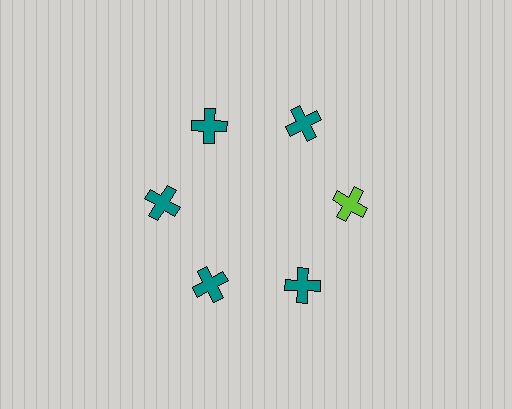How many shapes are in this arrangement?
There are 6 shapes arranged in a ring pattern.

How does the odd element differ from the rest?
It has a different color: lime instead of teal.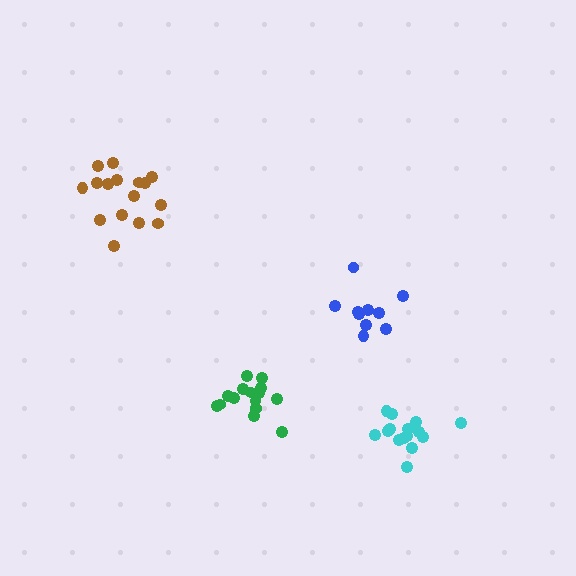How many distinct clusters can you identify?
There are 4 distinct clusters.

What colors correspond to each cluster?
The clusters are colored: green, cyan, blue, brown.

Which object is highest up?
The brown cluster is topmost.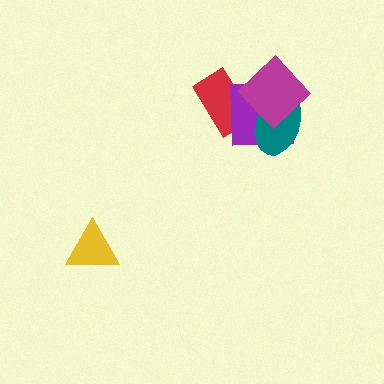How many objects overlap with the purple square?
3 objects overlap with the purple square.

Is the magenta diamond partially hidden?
No, no other shape covers it.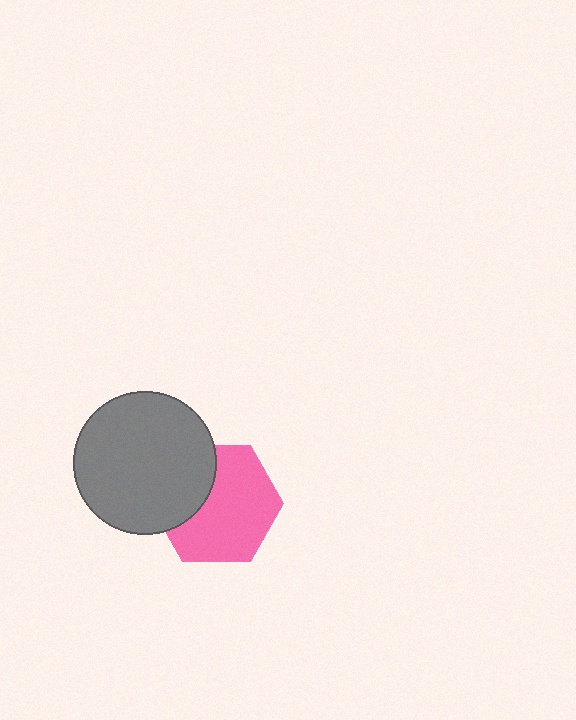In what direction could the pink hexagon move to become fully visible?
The pink hexagon could move right. That would shift it out from behind the gray circle entirely.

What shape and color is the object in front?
The object in front is a gray circle.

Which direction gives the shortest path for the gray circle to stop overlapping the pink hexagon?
Moving left gives the shortest separation.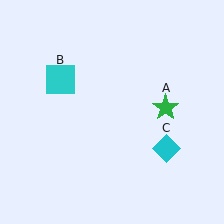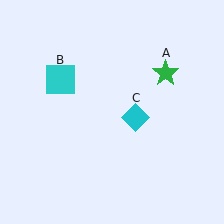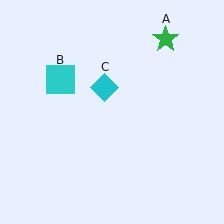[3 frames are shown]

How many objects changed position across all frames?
2 objects changed position: green star (object A), cyan diamond (object C).